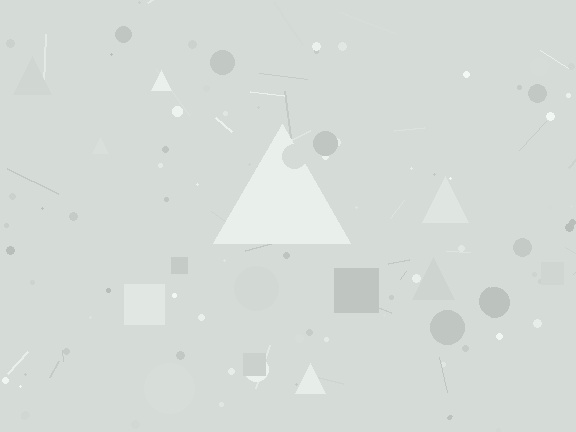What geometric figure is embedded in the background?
A triangle is embedded in the background.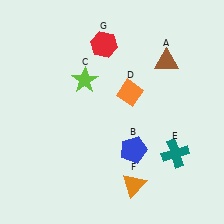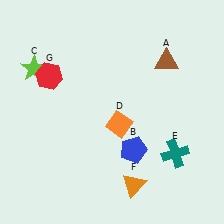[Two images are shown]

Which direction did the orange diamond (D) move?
The orange diamond (D) moved down.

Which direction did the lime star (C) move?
The lime star (C) moved left.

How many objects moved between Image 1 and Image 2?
3 objects moved between the two images.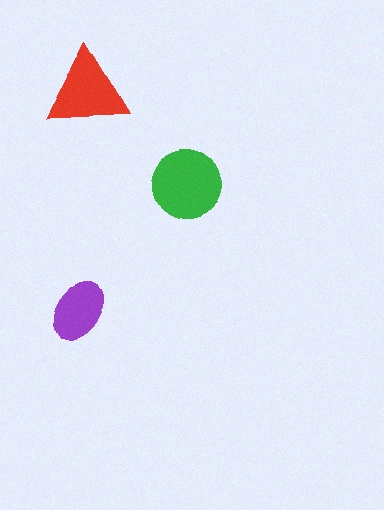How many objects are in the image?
There are 3 objects in the image.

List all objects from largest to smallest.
The green circle, the red triangle, the purple ellipse.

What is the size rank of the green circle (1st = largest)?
1st.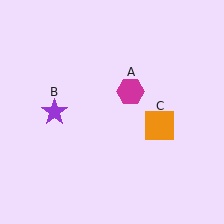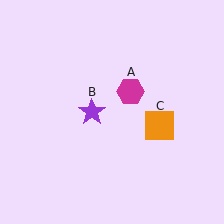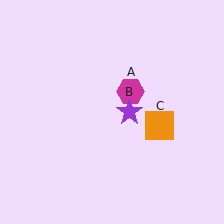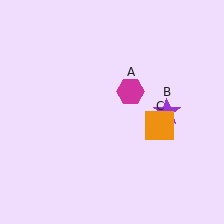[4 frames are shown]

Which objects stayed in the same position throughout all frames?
Magenta hexagon (object A) and orange square (object C) remained stationary.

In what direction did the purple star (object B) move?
The purple star (object B) moved right.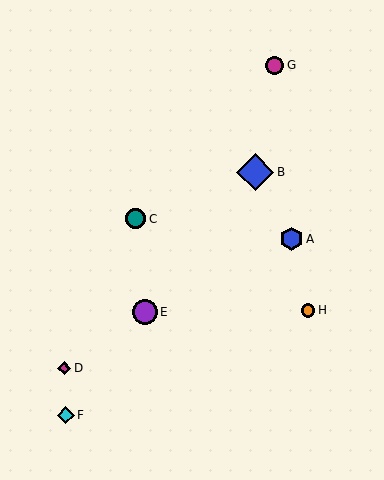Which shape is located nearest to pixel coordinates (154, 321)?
The purple circle (labeled E) at (145, 312) is nearest to that location.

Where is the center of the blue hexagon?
The center of the blue hexagon is at (291, 239).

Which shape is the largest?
The blue diamond (labeled B) is the largest.